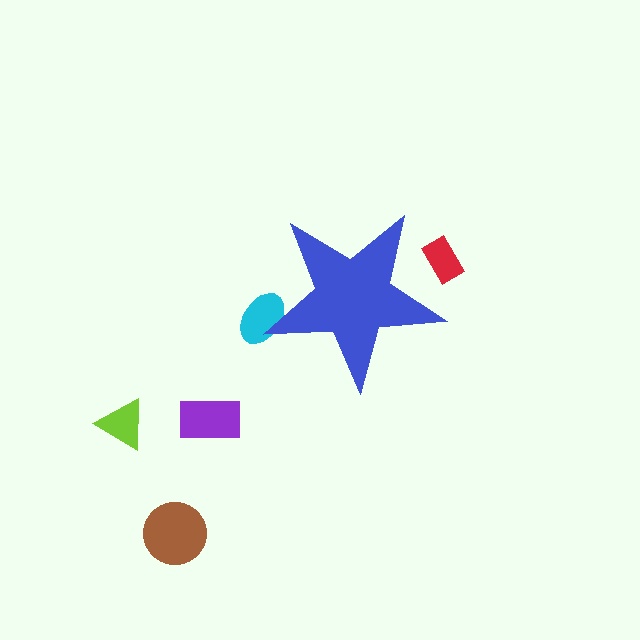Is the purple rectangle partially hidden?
No, the purple rectangle is fully visible.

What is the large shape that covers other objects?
A blue star.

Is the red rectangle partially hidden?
Yes, the red rectangle is partially hidden behind the blue star.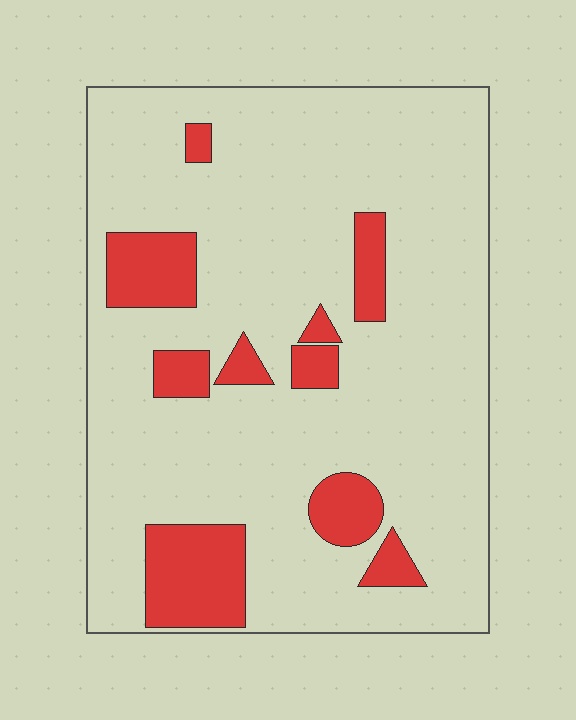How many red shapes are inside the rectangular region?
10.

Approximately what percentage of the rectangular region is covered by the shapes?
Approximately 15%.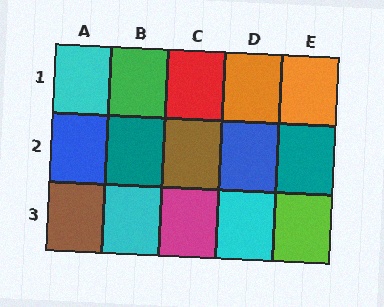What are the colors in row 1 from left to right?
Cyan, green, red, orange, orange.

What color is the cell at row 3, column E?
Lime.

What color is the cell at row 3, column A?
Brown.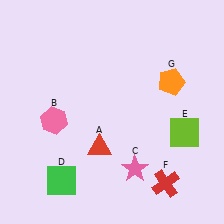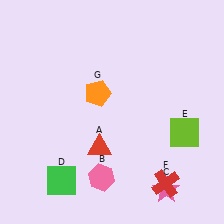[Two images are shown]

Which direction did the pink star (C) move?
The pink star (C) moved right.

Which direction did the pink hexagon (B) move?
The pink hexagon (B) moved down.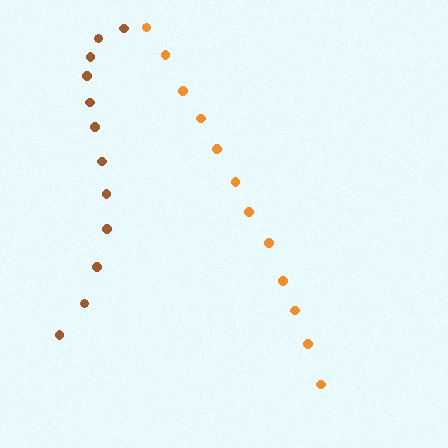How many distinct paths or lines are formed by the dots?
There are 2 distinct paths.